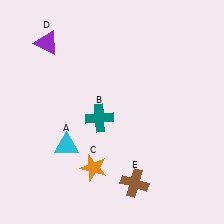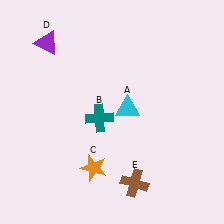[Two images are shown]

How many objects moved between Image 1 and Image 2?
1 object moved between the two images.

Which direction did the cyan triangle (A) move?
The cyan triangle (A) moved right.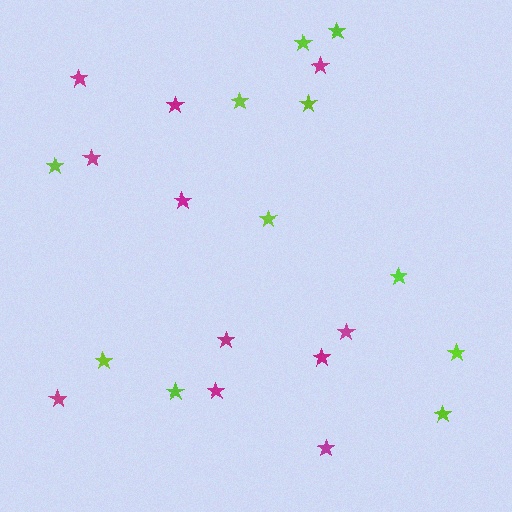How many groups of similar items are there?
There are 2 groups: one group of magenta stars (11) and one group of lime stars (11).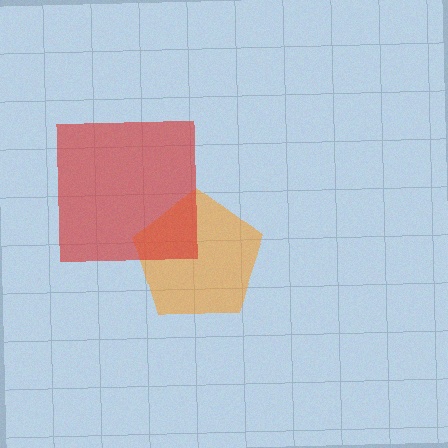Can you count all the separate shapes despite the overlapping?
Yes, there are 2 separate shapes.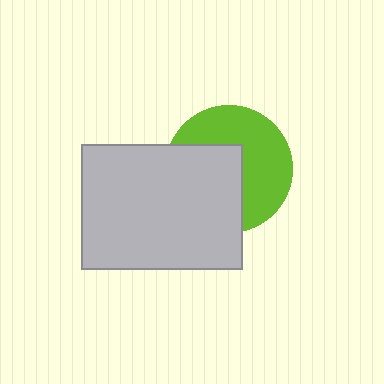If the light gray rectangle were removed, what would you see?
You would see the complete lime circle.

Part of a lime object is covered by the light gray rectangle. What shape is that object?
It is a circle.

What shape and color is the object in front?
The object in front is a light gray rectangle.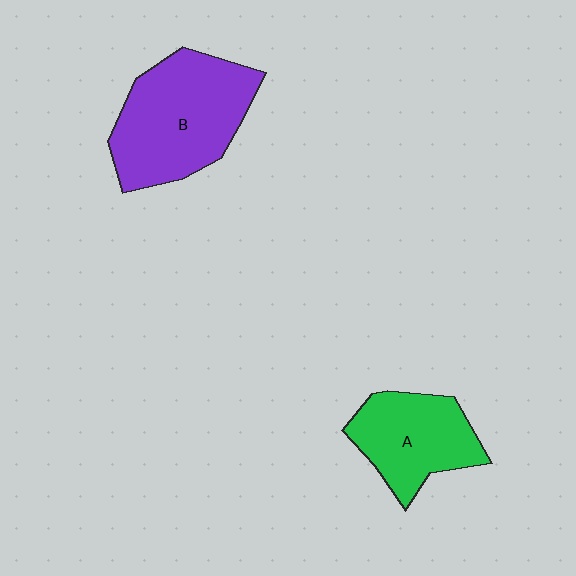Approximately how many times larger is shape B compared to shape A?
Approximately 1.5 times.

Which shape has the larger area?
Shape B (purple).